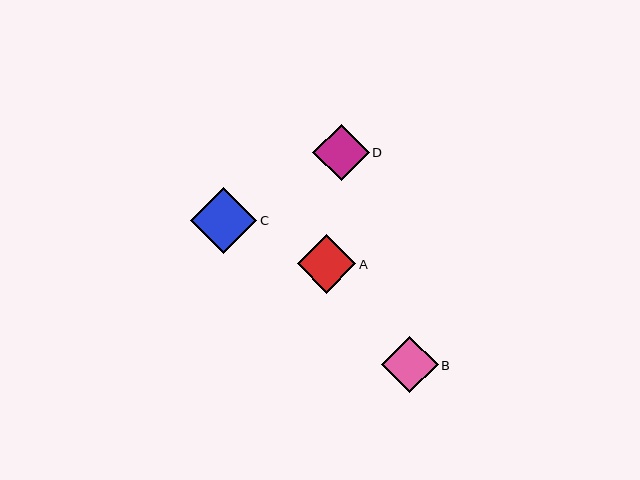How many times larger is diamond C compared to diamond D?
Diamond C is approximately 1.2 times the size of diamond D.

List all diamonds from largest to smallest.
From largest to smallest: C, A, B, D.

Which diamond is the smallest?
Diamond D is the smallest with a size of approximately 56 pixels.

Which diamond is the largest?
Diamond C is the largest with a size of approximately 66 pixels.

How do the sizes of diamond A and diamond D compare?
Diamond A and diamond D are approximately the same size.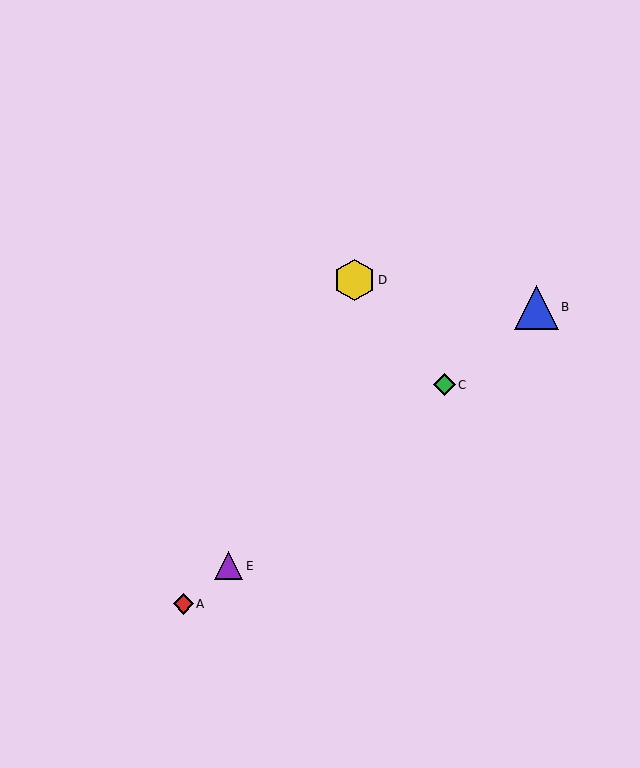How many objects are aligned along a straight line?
4 objects (A, B, C, E) are aligned along a straight line.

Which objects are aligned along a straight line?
Objects A, B, C, E are aligned along a straight line.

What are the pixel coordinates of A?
Object A is at (183, 604).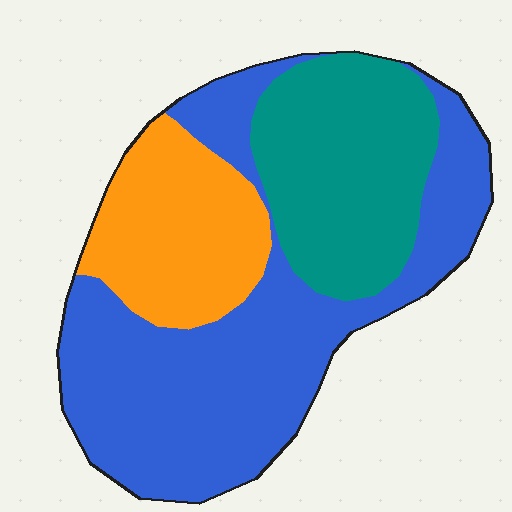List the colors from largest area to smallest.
From largest to smallest: blue, teal, orange.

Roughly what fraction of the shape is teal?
Teal covers about 25% of the shape.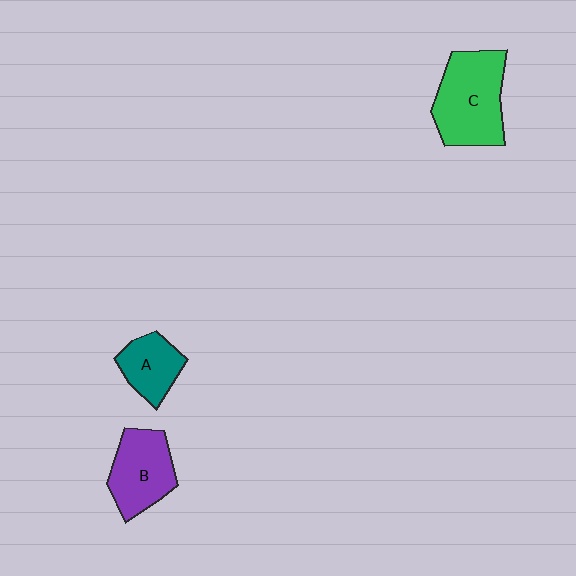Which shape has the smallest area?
Shape A (teal).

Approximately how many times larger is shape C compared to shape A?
Approximately 1.9 times.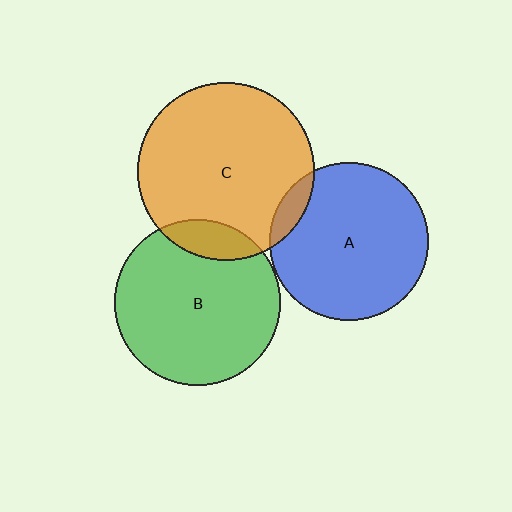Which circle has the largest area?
Circle C (orange).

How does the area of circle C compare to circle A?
Approximately 1.3 times.